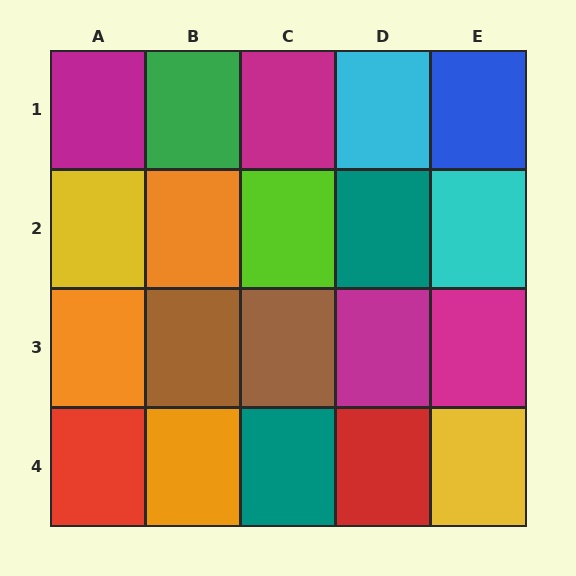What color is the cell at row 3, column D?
Magenta.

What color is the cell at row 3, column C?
Brown.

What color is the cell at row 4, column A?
Red.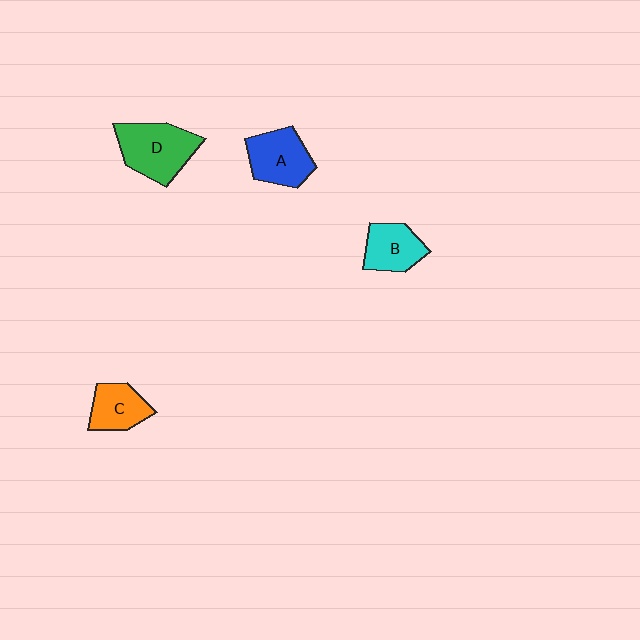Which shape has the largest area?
Shape D (green).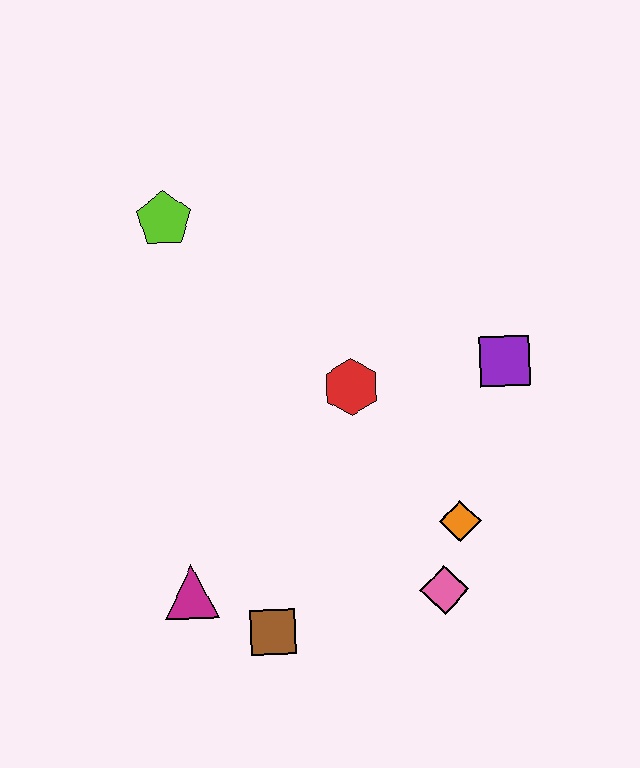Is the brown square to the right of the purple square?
No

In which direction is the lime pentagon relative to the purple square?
The lime pentagon is to the left of the purple square.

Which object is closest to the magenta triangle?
The brown square is closest to the magenta triangle.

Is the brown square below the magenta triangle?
Yes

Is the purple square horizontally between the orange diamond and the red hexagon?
No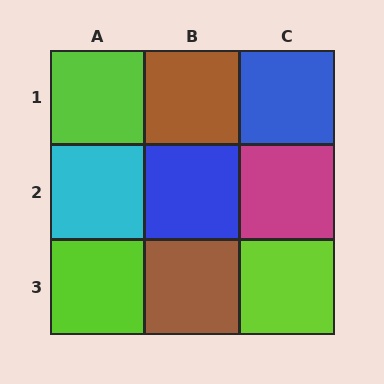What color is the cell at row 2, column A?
Cyan.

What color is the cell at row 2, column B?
Blue.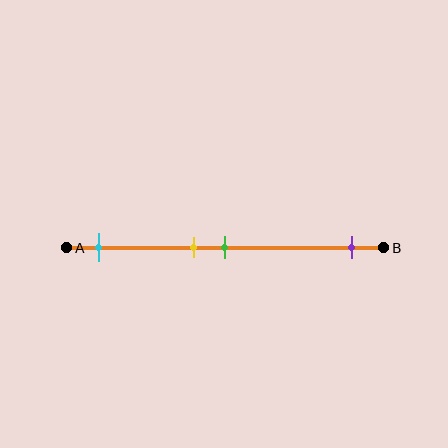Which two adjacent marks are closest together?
The yellow and green marks are the closest adjacent pair.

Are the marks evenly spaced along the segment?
No, the marks are not evenly spaced.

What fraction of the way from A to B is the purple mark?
The purple mark is approximately 90% (0.9) of the way from A to B.